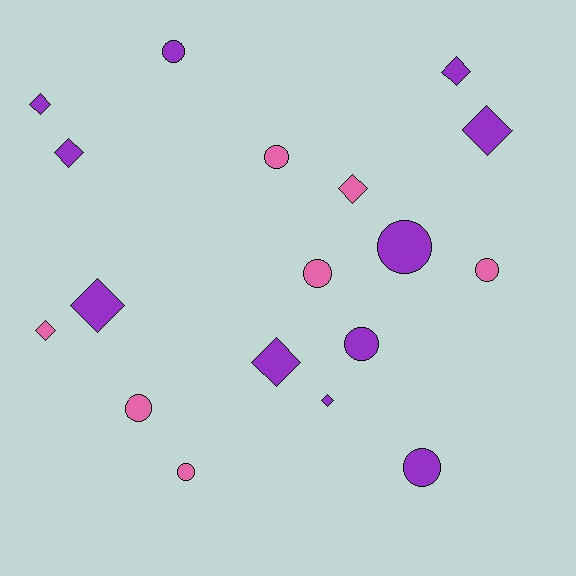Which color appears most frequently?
Purple, with 11 objects.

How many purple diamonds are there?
There are 7 purple diamonds.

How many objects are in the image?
There are 18 objects.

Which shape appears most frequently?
Diamond, with 9 objects.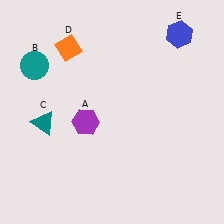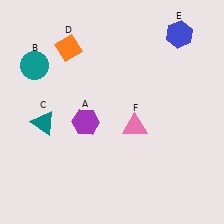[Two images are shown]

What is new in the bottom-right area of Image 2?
A pink triangle (F) was added in the bottom-right area of Image 2.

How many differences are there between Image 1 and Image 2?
There is 1 difference between the two images.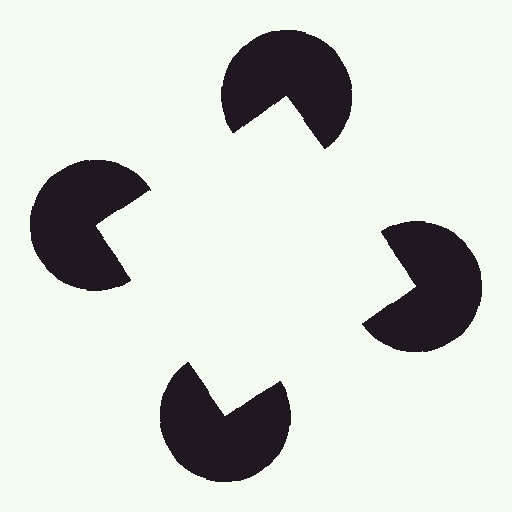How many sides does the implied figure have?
4 sides.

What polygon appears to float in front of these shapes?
An illusory square — its edges are inferred from the aligned wedge cuts in the pac-man discs, not physically drawn.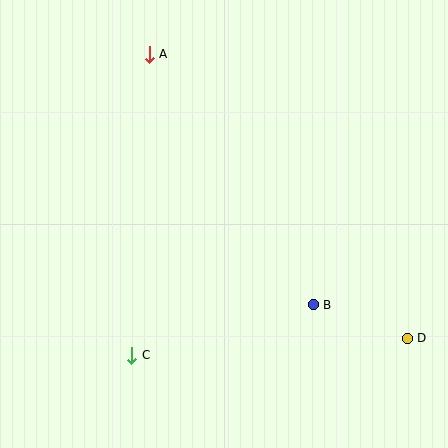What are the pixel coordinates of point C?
Point C is at (132, 355).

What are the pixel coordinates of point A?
Point A is at (149, 54).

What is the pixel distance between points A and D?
The distance between A and D is 384 pixels.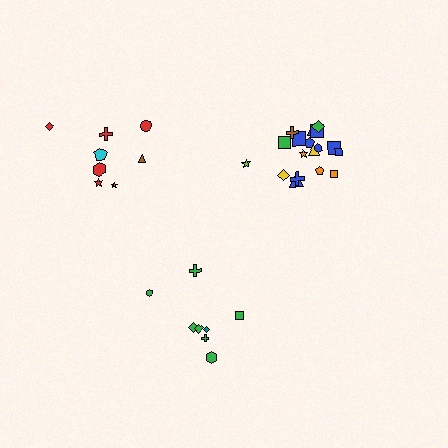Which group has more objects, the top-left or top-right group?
The top-right group.